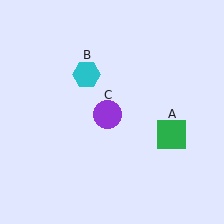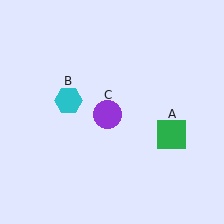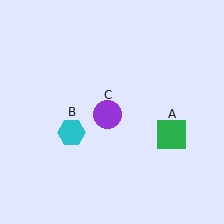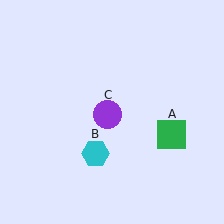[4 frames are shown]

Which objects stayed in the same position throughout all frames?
Green square (object A) and purple circle (object C) remained stationary.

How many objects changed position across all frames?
1 object changed position: cyan hexagon (object B).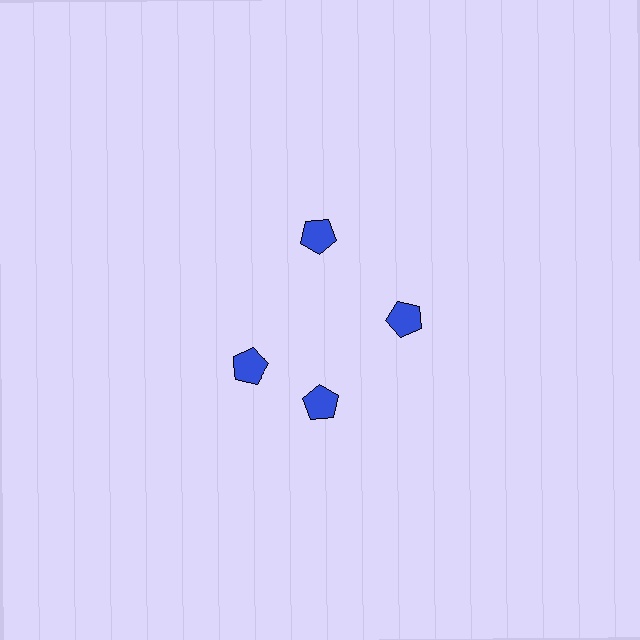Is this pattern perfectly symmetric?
No. The 4 blue pentagons are arranged in a ring, but one element near the 9 o'clock position is rotated out of alignment along the ring, breaking the 4-fold rotational symmetry.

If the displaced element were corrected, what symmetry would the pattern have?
It would have 4-fold rotational symmetry — the pattern would map onto itself every 90 degrees.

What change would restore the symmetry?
The symmetry would be restored by rotating it back into even spacing with its neighbors so that all 4 pentagons sit at equal angles and equal distance from the center.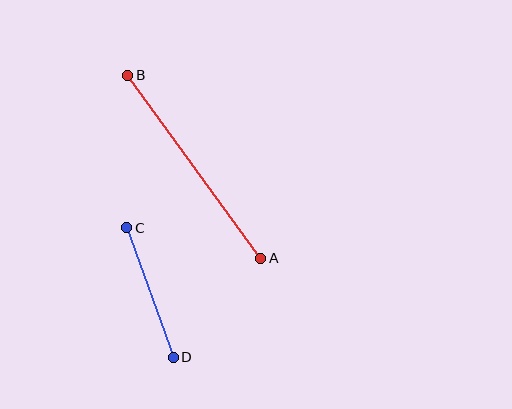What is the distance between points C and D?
The distance is approximately 138 pixels.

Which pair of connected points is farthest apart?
Points A and B are farthest apart.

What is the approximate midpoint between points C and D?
The midpoint is at approximately (150, 293) pixels.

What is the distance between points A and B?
The distance is approximately 226 pixels.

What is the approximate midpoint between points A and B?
The midpoint is at approximately (194, 167) pixels.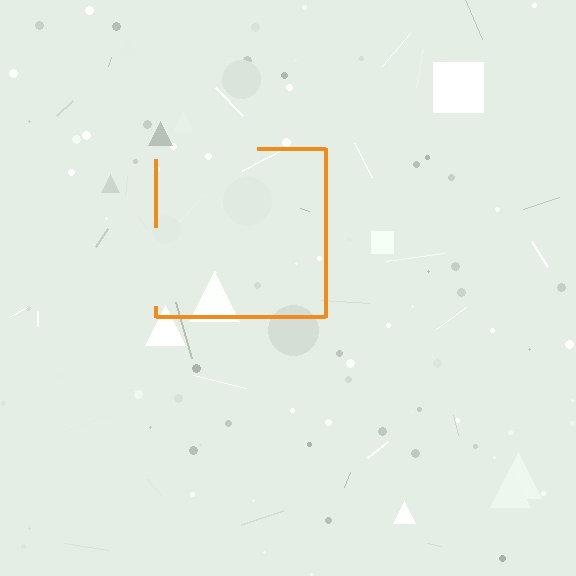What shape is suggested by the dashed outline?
The dashed outline suggests a square.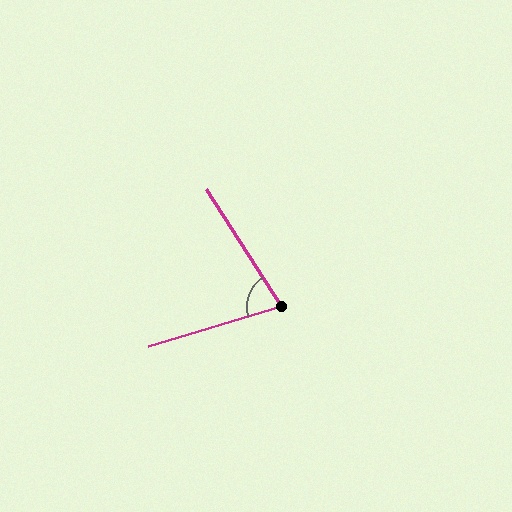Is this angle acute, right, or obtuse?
It is acute.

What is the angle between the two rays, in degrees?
Approximately 74 degrees.